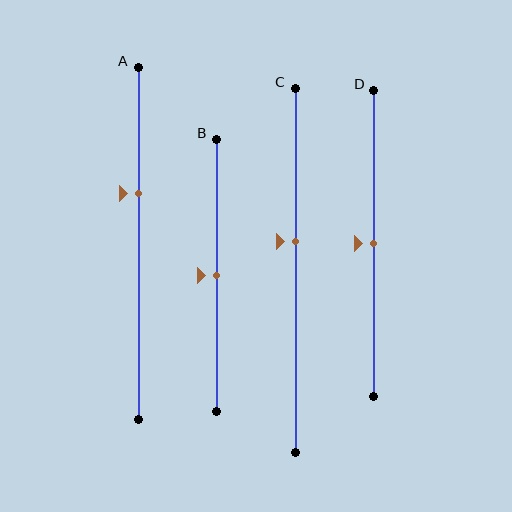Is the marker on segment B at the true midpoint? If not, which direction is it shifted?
Yes, the marker on segment B is at the true midpoint.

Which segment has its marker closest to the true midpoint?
Segment B has its marker closest to the true midpoint.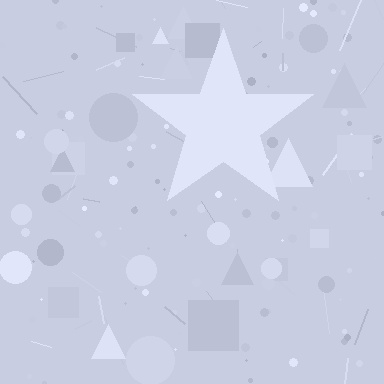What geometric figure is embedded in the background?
A star is embedded in the background.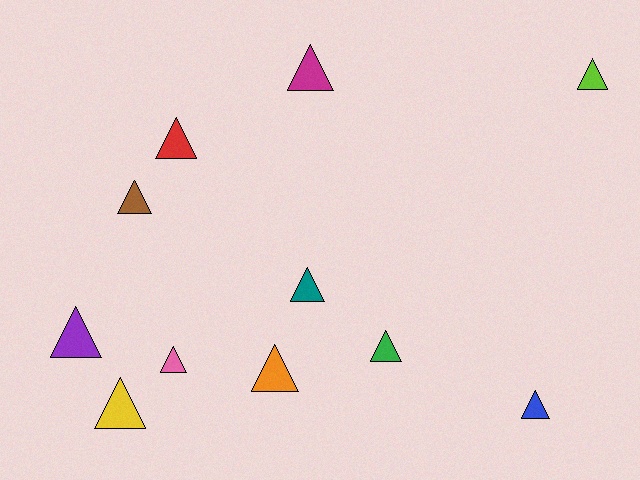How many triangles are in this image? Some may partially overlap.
There are 11 triangles.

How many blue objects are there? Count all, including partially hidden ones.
There is 1 blue object.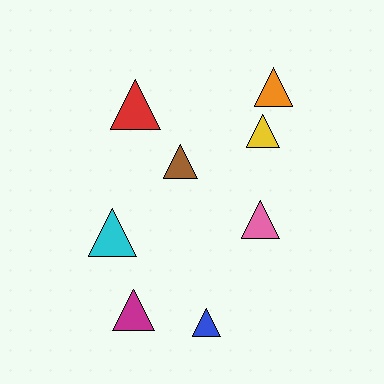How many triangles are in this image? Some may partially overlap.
There are 8 triangles.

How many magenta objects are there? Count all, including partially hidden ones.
There is 1 magenta object.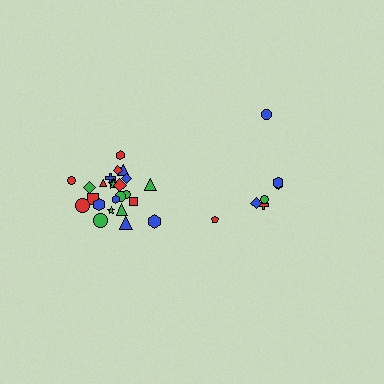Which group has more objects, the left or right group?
The left group.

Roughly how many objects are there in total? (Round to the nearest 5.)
Roughly 30 objects in total.